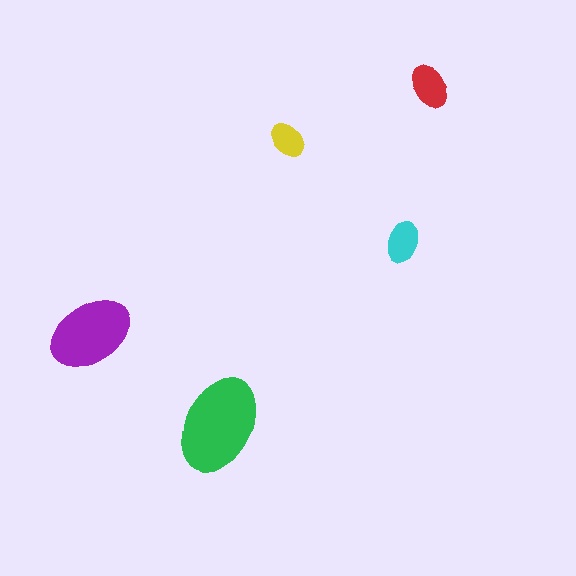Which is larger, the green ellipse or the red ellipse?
The green one.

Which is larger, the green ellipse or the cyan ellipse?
The green one.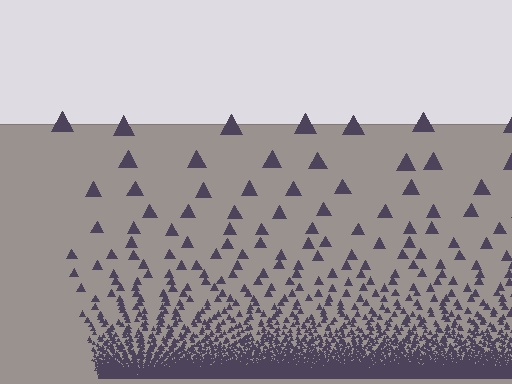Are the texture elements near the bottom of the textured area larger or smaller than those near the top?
Smaller. The gradient is inverted — elements near the bottom are smaller and denser.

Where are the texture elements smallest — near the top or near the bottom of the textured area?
Near the bottom.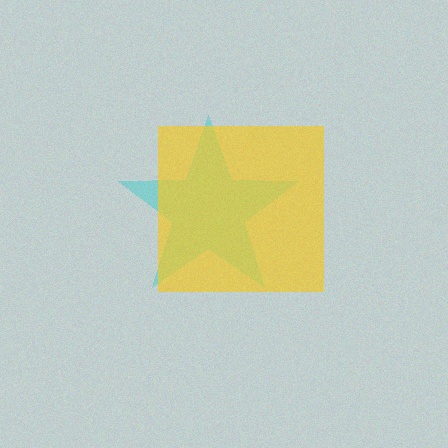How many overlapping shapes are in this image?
There are 2 overlapping shapes in the image.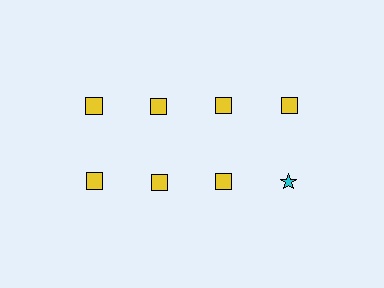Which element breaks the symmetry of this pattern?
The cyan star in the second row, second from right column breaks the symmetry. All other shapes are yellow squares.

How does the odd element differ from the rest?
It differs in both color (cyan instead of yellow) and shape (star instead of square).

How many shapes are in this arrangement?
There are 8 shapes arranged in a grid pattern.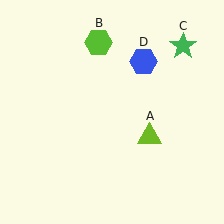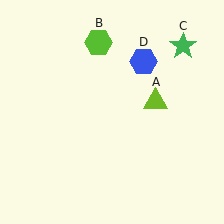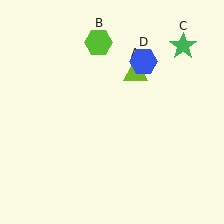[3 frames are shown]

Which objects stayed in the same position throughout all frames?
Lime hexagon (object B) and green star (object C) and blue hexagon (object D) remained stationary.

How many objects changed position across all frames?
1 object changed position: lime triangle (object A).